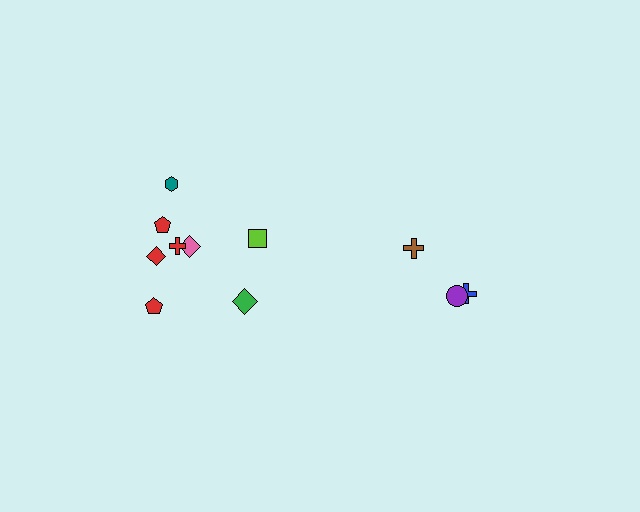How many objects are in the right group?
There are 3 objects.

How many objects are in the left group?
There are 8 objects.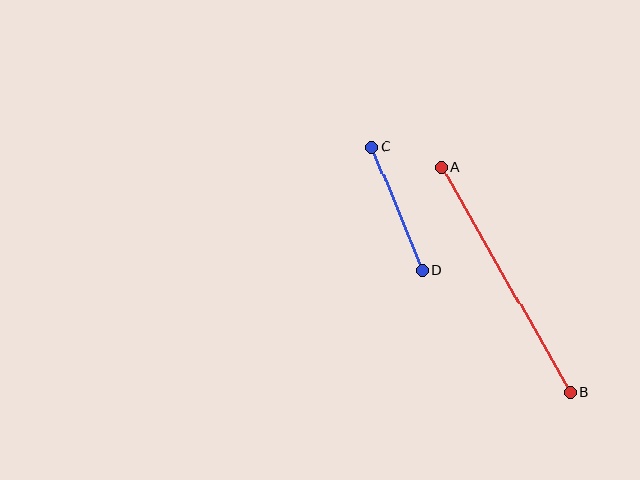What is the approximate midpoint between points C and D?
The midpoint is at approximately (397, 209) pixels.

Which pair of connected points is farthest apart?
Points A and B are farthest apart.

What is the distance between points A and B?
The distance is approximately 259 pixels.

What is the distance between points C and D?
The distance is approximately 134 pixels.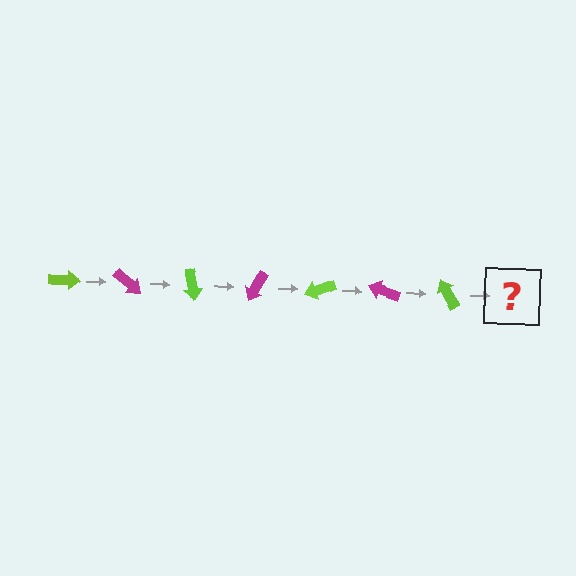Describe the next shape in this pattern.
It should be a magenta arrow, rotated 280 degrees from the start.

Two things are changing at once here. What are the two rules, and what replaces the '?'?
The two rules are that it rotates 40 degrees each step and the color cycles through lime and magenta. The '?' should be a magenta arrow, rotated 280 degrees from the start.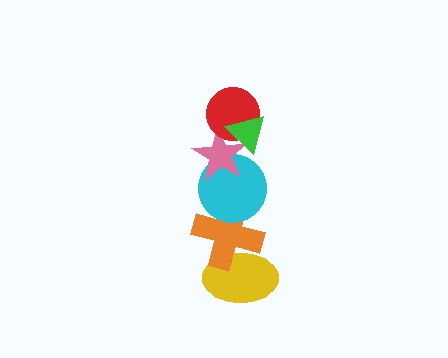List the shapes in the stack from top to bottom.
From top to bottom: the green triangle, the red circle, the pink star, the cyan circle, the orange cross, the yellow ellipse.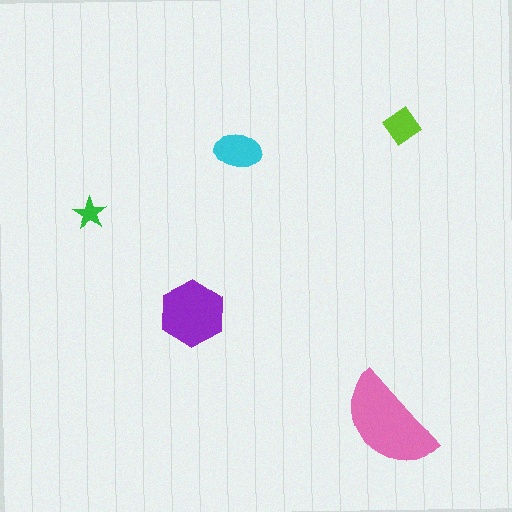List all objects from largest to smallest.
The pink semicircle, the purple hexagon, the cyan ellipse, the lime diamond, the green star.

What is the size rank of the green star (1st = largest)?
5th.